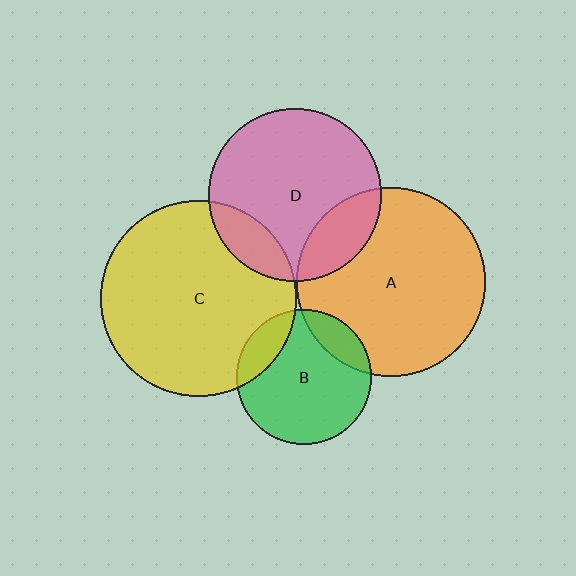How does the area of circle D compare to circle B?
Approximately 1.6 times.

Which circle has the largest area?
Circle C (yellow).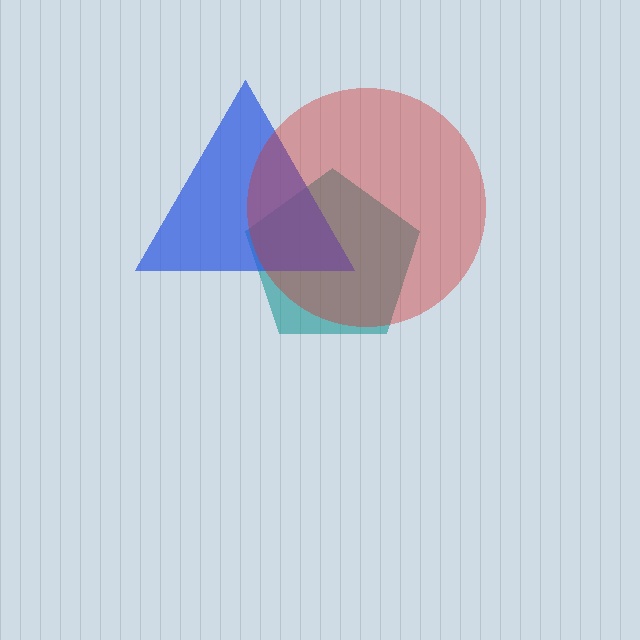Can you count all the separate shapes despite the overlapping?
Yes, there are 3 separate shapes.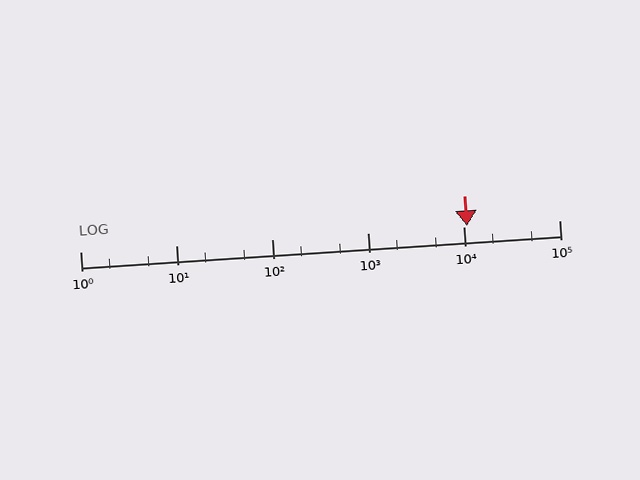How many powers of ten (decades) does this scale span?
The scale spans 5 decades, from 1 to 100000.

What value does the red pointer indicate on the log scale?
The pointer indicates approximately 11000.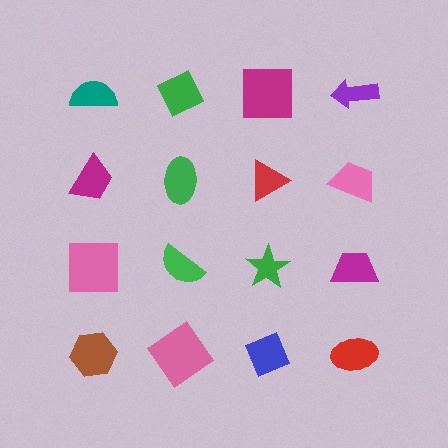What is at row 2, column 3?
A red triangle.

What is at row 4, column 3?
A blue diamond.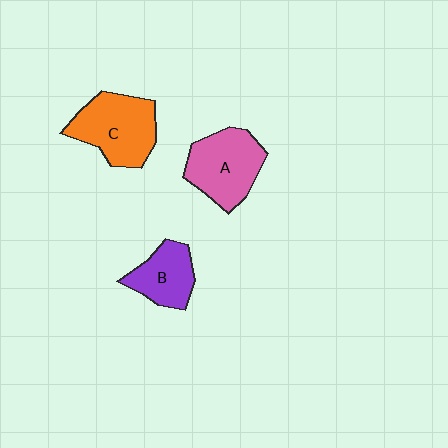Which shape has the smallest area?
Shape B (purple).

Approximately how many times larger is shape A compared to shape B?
Approximately 1.4 times.